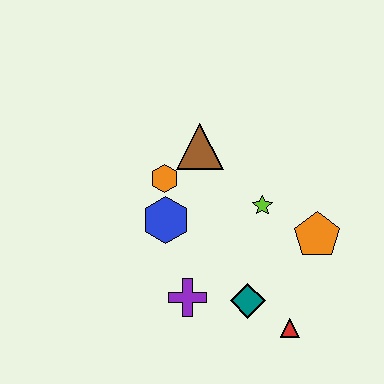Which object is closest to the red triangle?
The teal diamond is closest to the red triangle.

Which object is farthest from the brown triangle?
The red triangle is farthest from the brown triangle.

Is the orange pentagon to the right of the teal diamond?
Yes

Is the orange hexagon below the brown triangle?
Yes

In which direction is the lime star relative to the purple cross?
The lime star is above the purple cross.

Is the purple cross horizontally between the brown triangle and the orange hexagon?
Yes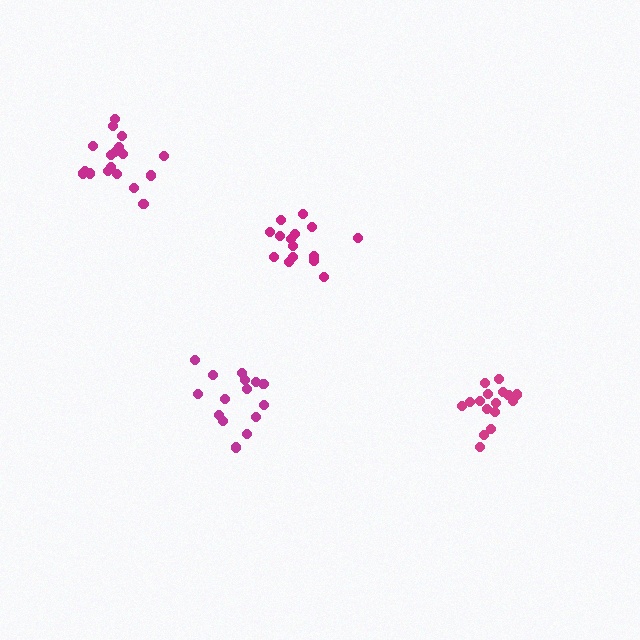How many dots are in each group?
Group 1: 15 dots, Group 2: 15 dots, Group 3: 19 dots, Group 4: 17 dots (66 total).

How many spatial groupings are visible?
There are 4 spatial groupings.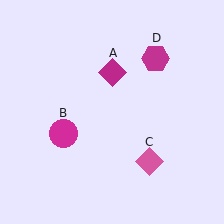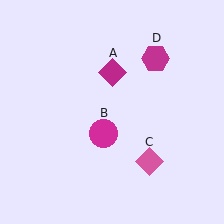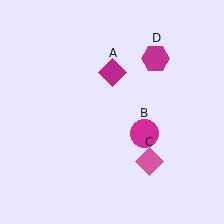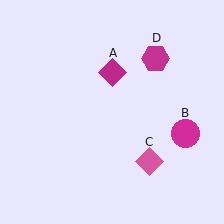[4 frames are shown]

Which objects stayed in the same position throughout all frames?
Magenta diamond (object A) and pink diamond (object C) and magenta hexagon (object D) remained stationary.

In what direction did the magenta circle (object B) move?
The magenta circle (object B) moved right.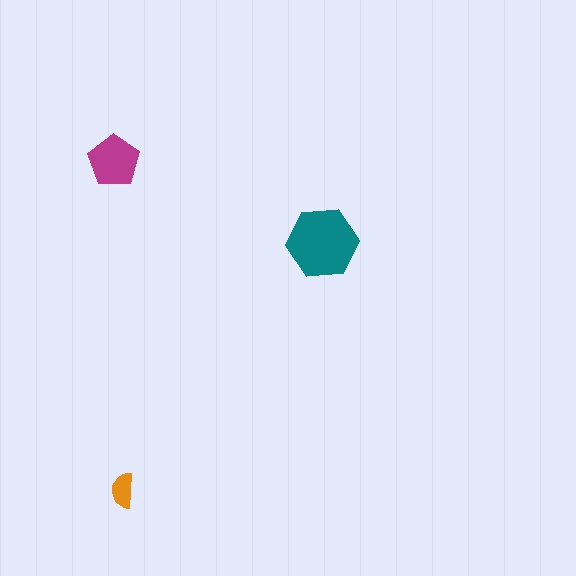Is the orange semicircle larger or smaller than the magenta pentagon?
Smaller.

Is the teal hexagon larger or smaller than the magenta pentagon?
Larger.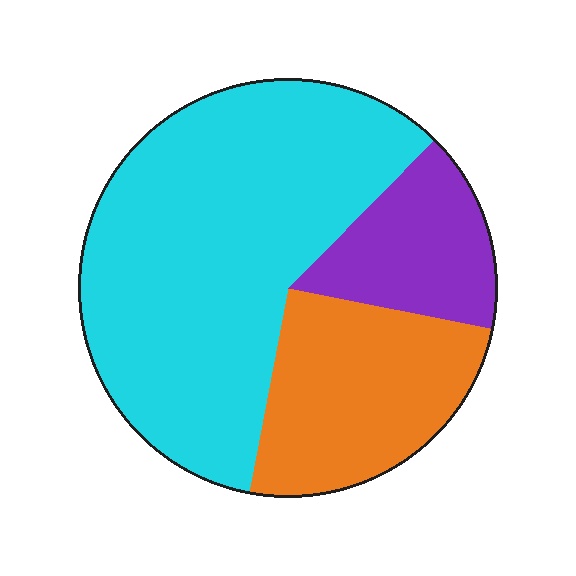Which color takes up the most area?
Cyan, at roughly 60%.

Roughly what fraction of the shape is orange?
Orange takes up about one quarter (1/4) of the shape.